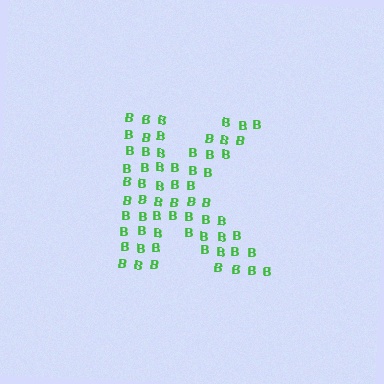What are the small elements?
The small elements are letter B's.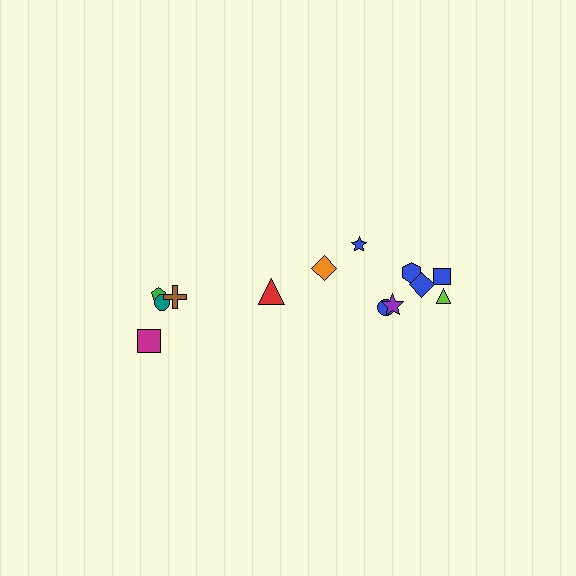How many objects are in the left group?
There are 5 objects.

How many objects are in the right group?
There are 8 objects.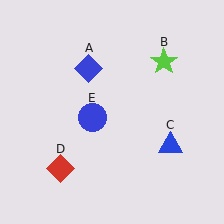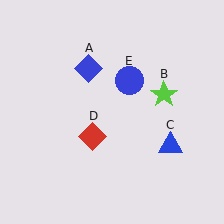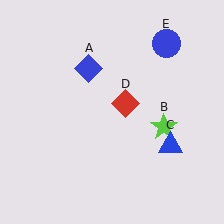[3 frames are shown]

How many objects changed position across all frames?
3 objects changed position: lime star (object B), red diamond (object D), blue circle (object E).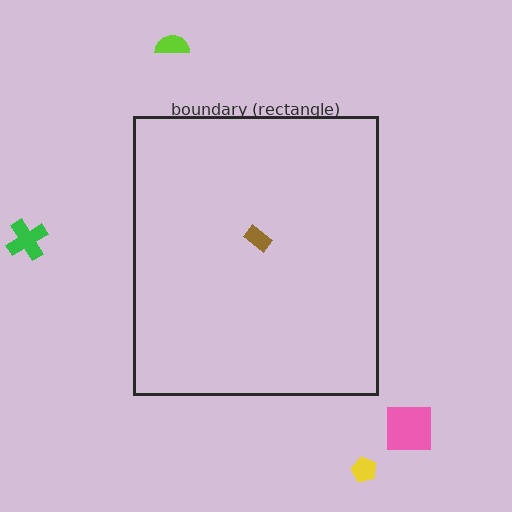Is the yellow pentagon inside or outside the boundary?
Outside.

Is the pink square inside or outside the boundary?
Outside.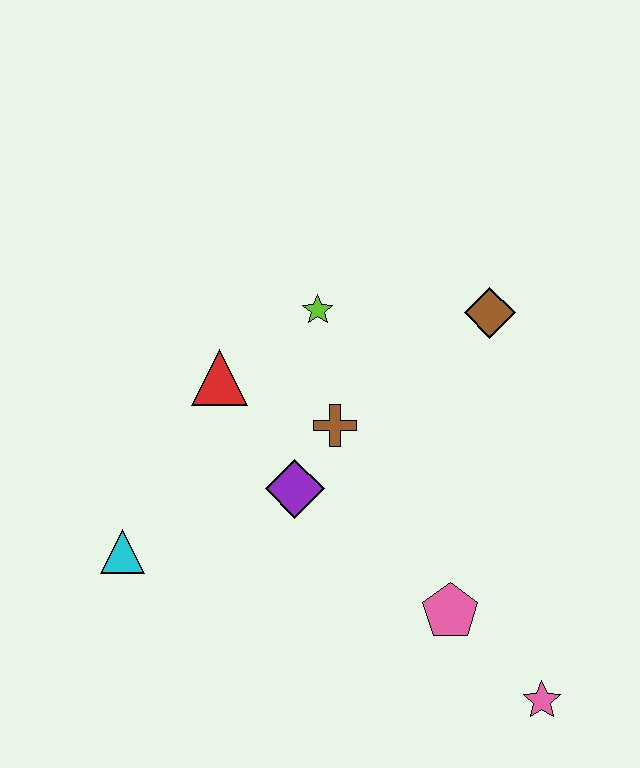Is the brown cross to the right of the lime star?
Yes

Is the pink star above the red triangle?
No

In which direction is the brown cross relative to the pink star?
The brown cross is above the pink star.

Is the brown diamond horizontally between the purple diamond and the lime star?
No